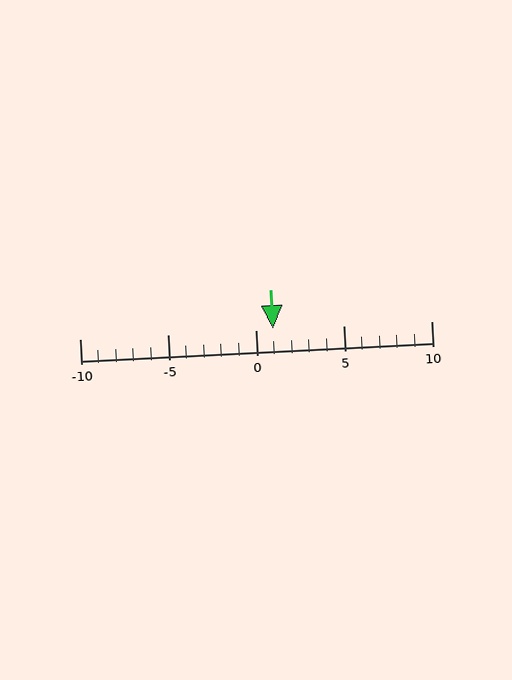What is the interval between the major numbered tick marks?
The major tick marks are spaced 5 units apart.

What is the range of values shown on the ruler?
The ruler shows values from -10 to 10.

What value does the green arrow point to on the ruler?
The green arrow points to approximately 1.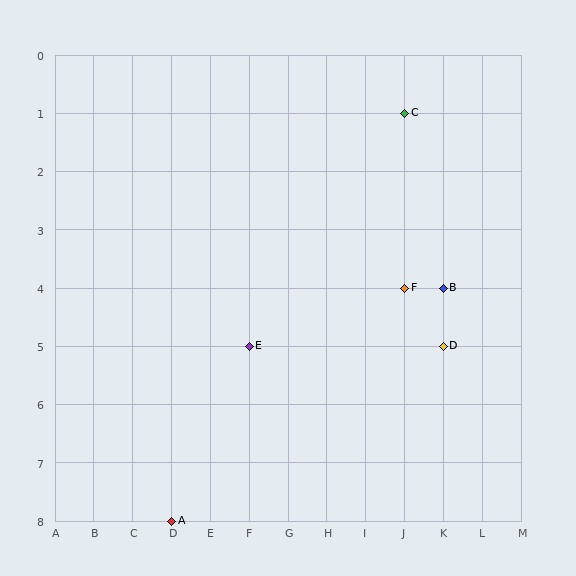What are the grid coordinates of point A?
Point A is at grid coordinates (D, 8).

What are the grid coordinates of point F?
Point F is at grid coordinates (J, 4).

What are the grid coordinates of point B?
Point B is at grid coordinates (K, 4).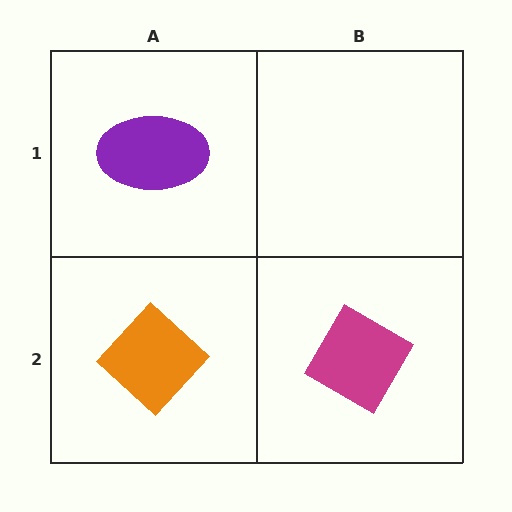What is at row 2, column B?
A magenta diamond.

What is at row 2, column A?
An orange diamond.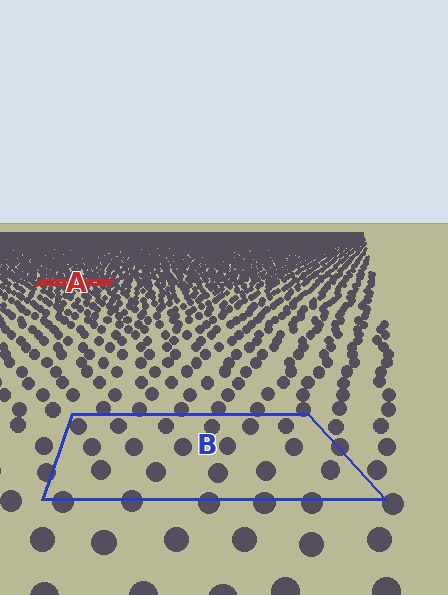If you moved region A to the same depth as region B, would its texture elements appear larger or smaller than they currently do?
They would appear larger. At a closer depth, the same texture elements are projected at a bigger on-screen size.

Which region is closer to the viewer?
Region B is closer. The texture elements there are larger and more spread out.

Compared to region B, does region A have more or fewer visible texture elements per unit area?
Region A has more texture elements per unit area — they are packed more densely because it is farther away.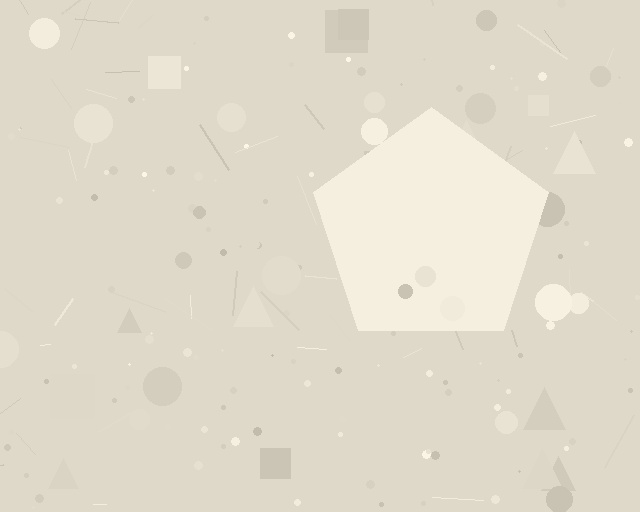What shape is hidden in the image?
A pentagon is hidden in the image.